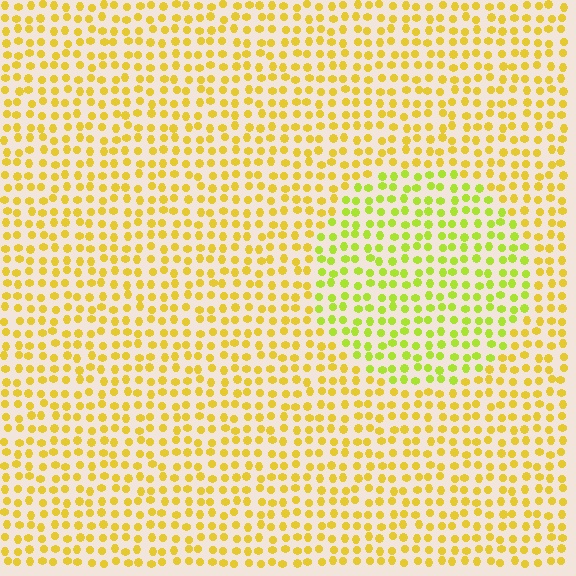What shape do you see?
I see a circle.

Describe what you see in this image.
The image is filled with small yellow elements in a uniform arrangement. A circle-shaped region is visible where the elements are tinted to a slightly different hue, forming a subtle color boundary.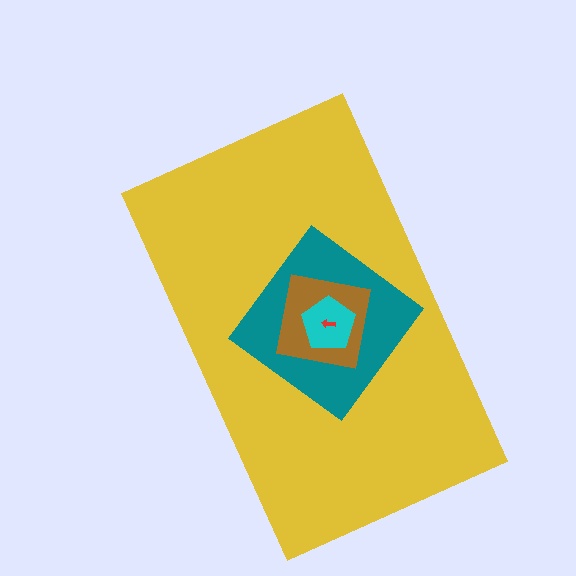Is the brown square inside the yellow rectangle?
Yes.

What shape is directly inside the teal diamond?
The brown square.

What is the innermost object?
The red arrow.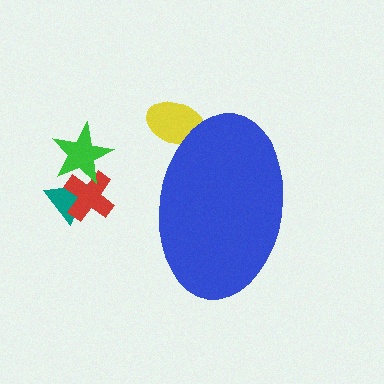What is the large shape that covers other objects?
A blue ellipse.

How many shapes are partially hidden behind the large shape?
1 shape is partially hidden.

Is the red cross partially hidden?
No, the red cross is fully visible.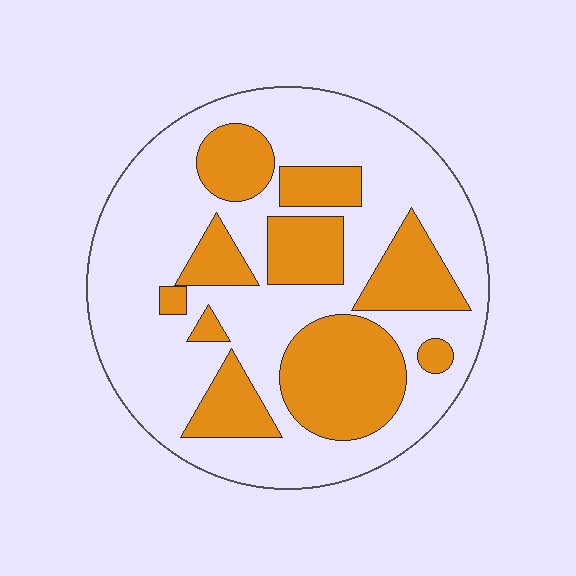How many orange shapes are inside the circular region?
10.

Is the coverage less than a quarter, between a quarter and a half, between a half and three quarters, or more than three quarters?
Between a quarter and a half.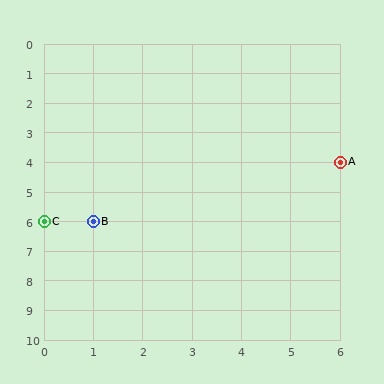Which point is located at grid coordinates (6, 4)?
Point A is at (6, 4).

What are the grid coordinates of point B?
Point B is at grid coordinates (1, 6).